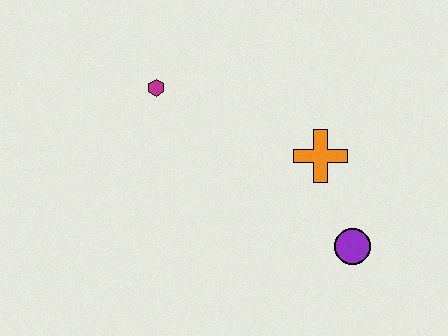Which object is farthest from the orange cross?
The magenta hexagon is farthest from the orange cross.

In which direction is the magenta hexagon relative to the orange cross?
The magenta hexagon is to the left of the orange cross.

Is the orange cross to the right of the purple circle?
No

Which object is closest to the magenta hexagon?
The orange cross is closest to the magenta hexagon.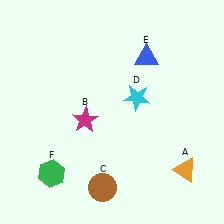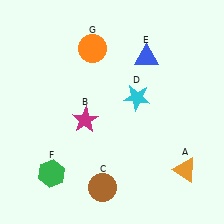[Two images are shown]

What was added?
An orange circle (G) was added in Image 2.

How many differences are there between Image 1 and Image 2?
There is 1 difference between the two images.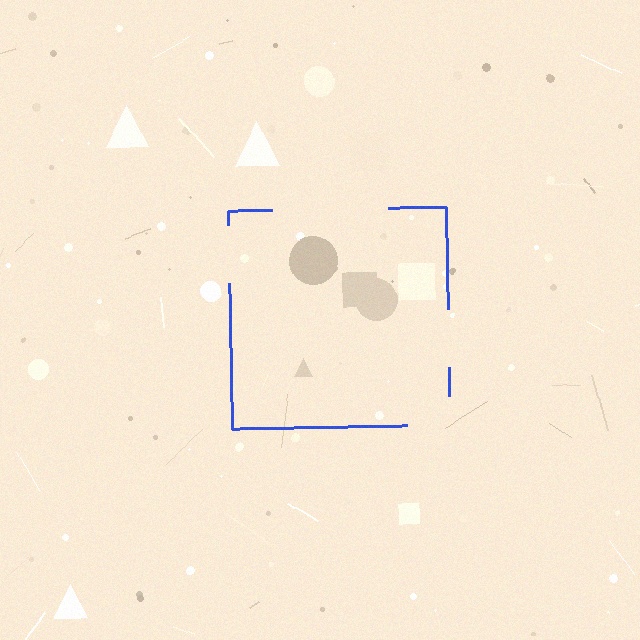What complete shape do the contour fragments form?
The contour fragments form a square.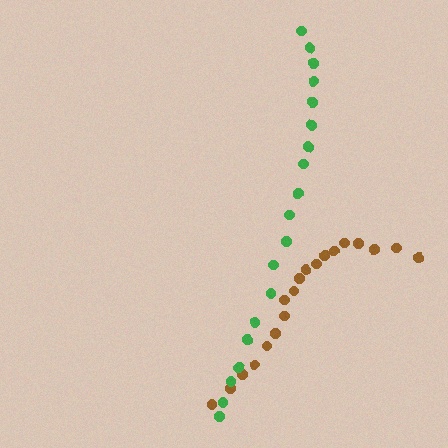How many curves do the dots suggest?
There are 2 distinct paths.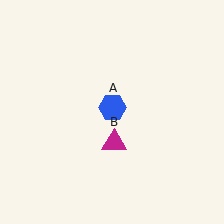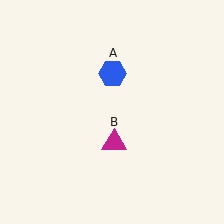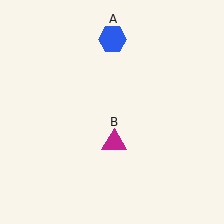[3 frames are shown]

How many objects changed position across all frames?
1 object changed position: blue hexagon (object A).